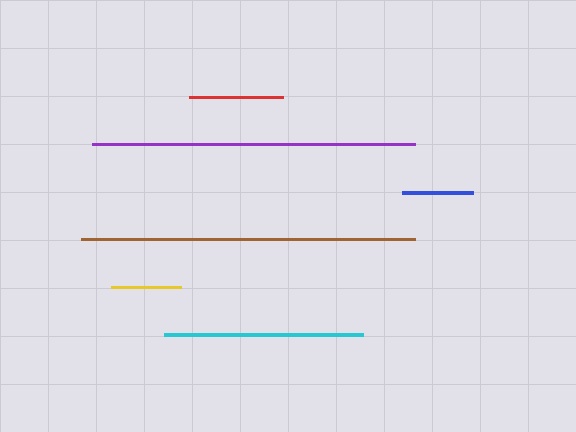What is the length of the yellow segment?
The yellow segment is approximately 70 pixels long.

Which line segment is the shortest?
The yellow line is the shortest at approximately 70 pixels.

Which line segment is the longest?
The brown line is the longest at approximately 334 pixels.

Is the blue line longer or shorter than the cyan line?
The cyan line is longer than the blue line.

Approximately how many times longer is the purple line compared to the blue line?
The purple line is approximately 4.5 times the length of the blue line.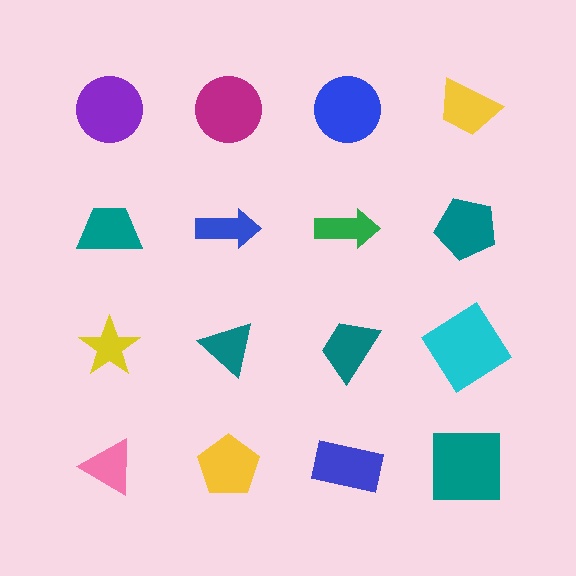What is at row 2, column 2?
A blue arrow.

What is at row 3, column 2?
A teal triangle.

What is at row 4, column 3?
A blue rectangle.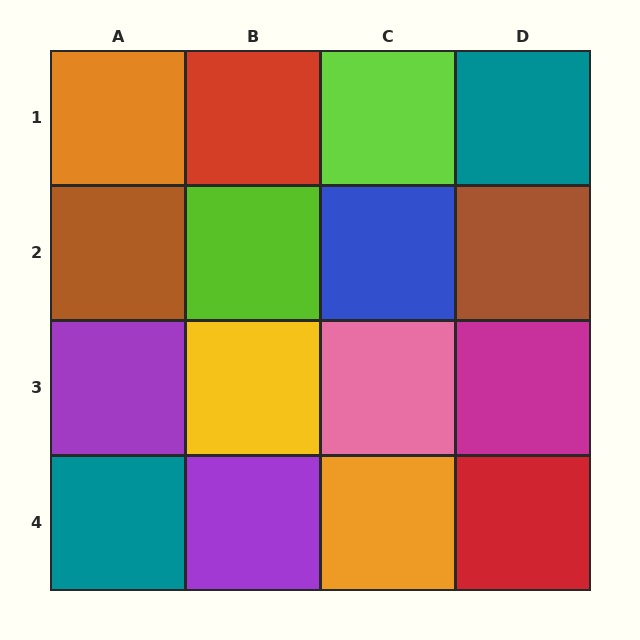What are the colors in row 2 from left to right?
Brown, lime, blue, brown.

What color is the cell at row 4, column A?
Teal.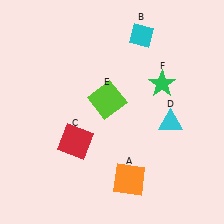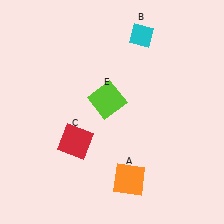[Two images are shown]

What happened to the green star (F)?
The green star (F) was removed in Image 2. It was in the top-right area of Image 1.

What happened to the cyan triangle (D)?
The cyan triangle (D) was removed in Image 2. It was in the bottom-right area of Image 1.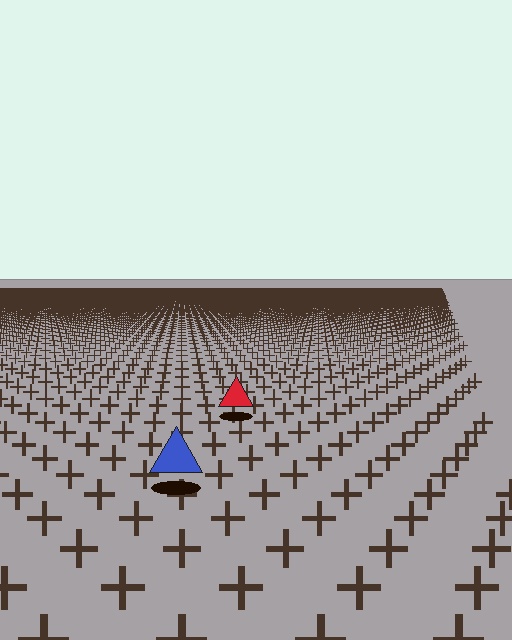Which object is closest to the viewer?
The blue triangle is closest. The texture marks near it are larger and more spread out.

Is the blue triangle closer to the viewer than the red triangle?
Yes. The blue triangle is closer — you can tell from the texture gradient: the ground texture is coarser near it.